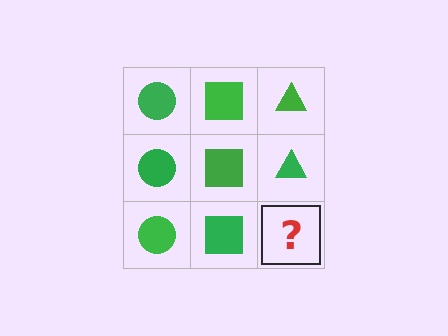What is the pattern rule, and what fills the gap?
The rule is that each column has a consistent shape. The gap should be filled with a green triangle.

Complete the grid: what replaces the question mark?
The question mark should be replaced with a green triangle.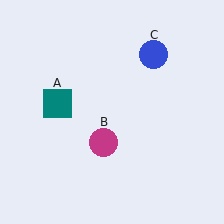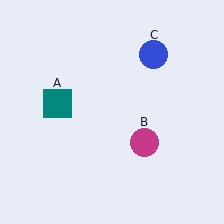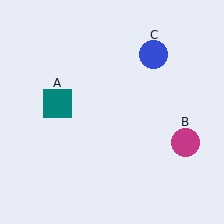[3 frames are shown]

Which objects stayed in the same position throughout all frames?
Teal square (object A) and blue circle (object C) remained stationary.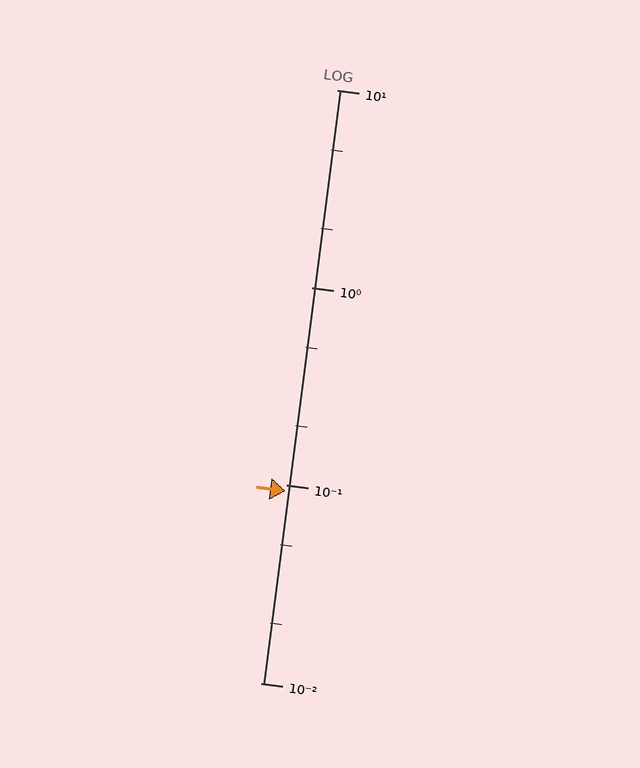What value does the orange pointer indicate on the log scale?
The pointer indicates approximately 0.093.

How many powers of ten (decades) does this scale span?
The scale spans 3 decades, from 0.01 to 10.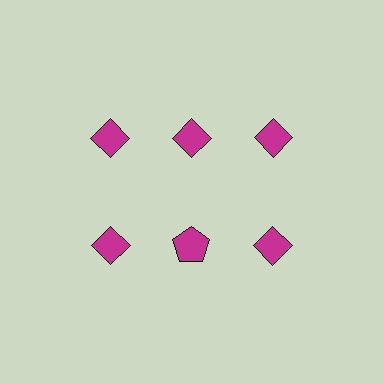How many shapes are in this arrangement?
There are 6 shapes arranged in a grid pattern.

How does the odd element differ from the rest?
It has a different shape: pentagon instead of diamond.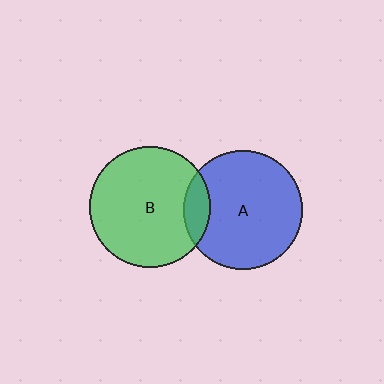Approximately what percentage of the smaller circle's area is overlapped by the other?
Approximately 10%.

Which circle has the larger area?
Circle B (green).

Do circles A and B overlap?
Yes.